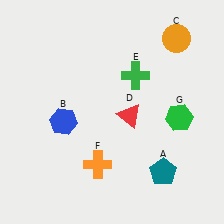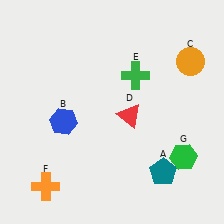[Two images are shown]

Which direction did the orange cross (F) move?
The orange cross (F) moved left.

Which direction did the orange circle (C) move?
The orange circle (C) moved down.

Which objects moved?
The objects that moved are: the orange circle (C), the orange cross (F), the green hexagon (G).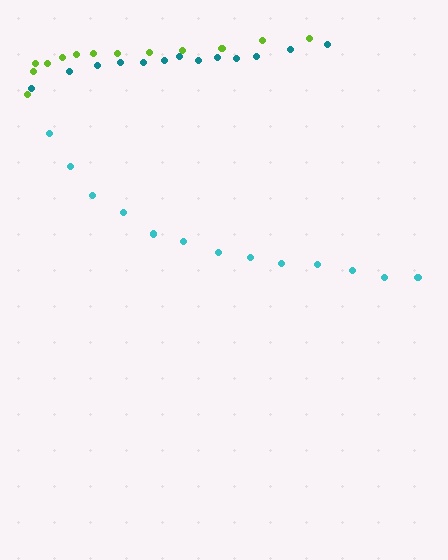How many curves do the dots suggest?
There are 3 distinct paths.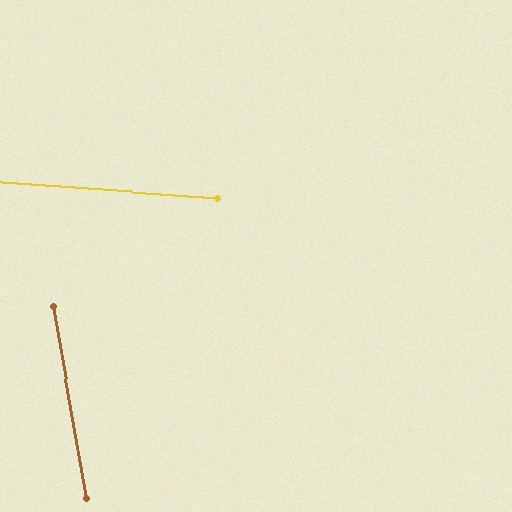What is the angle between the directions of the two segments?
Approximately 76 degrees.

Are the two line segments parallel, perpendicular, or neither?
Neither parallel nor perpendicular — they differ by about 76°.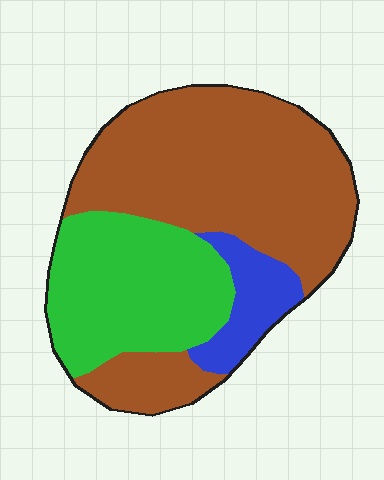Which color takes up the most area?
Brown, at roughly 60%.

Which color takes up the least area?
Blue, at roughly 10%.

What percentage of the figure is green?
Green takes up about one third (1/3) of the figure.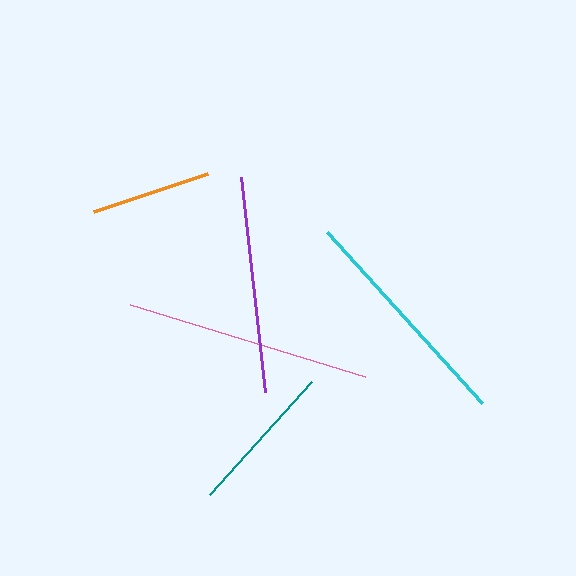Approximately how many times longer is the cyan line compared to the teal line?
The cyan line is approximately 1.5 times the length of the teal line.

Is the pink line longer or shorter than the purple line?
The pink line is longer than the purple line.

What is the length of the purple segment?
The purple segment is approximately 216 pixels long.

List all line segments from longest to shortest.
From longest to shortest: pink, cyan, purple, teal, orange.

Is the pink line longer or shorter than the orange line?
The pink line is longer than the orange line.